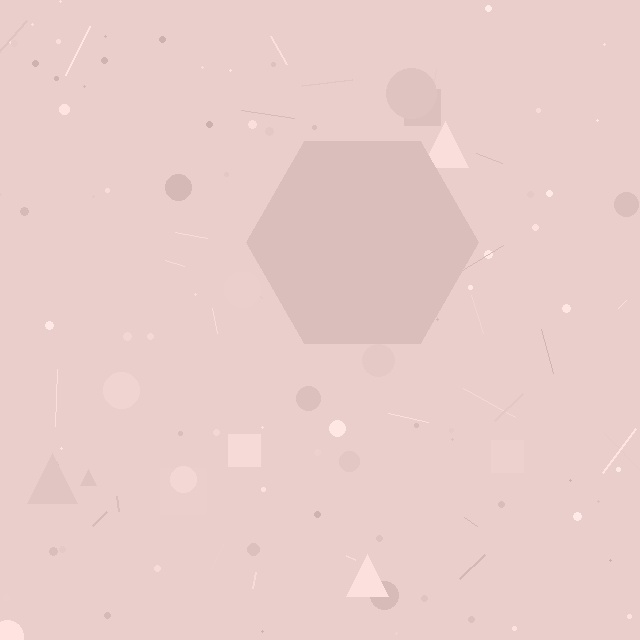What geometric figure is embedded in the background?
A hexagon is embedded in the background.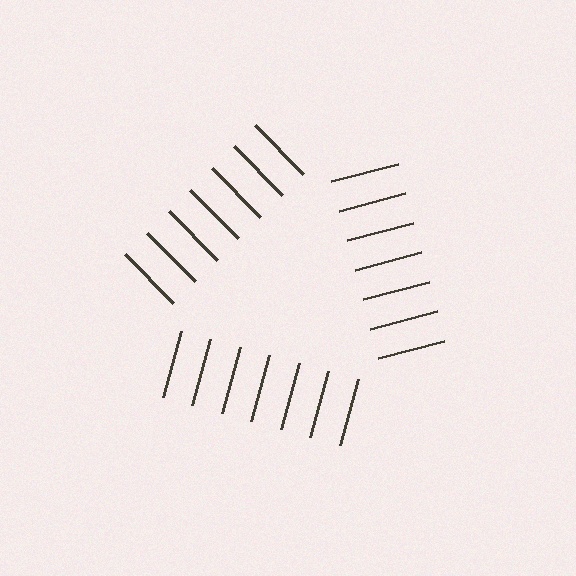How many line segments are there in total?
21 — 7 along each of the 3 edges.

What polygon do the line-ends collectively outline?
An illusory triangle — the line segments terminate on its edges but no continuous stroke is drawn.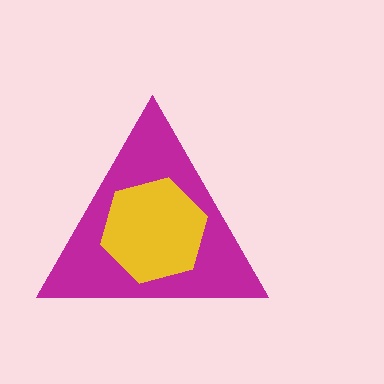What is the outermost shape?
The magenta triangle.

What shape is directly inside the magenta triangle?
The yellow hexagon.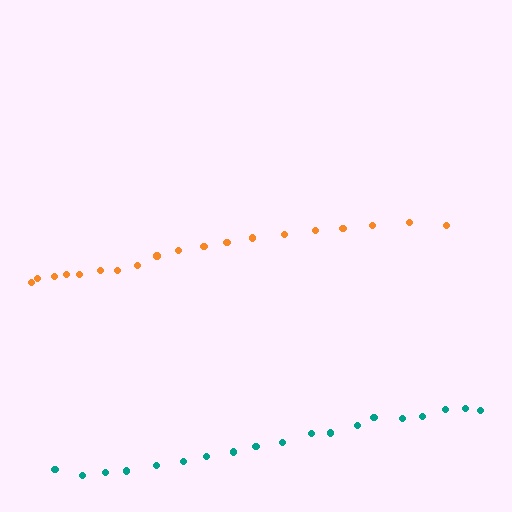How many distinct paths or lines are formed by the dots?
There are 2 distinct paths.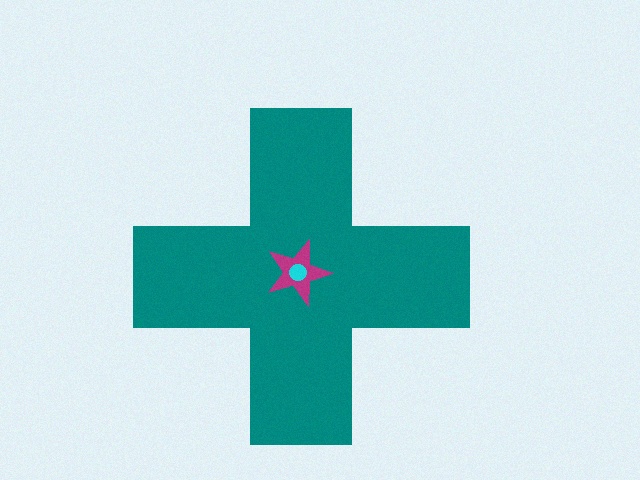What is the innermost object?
The cyan circle.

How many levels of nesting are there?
3.